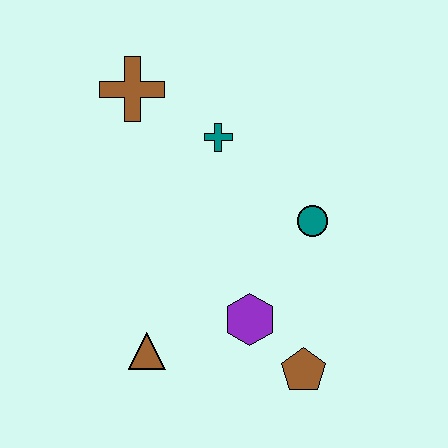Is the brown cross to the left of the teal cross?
Yes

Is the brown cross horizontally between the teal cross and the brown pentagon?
No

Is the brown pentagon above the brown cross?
No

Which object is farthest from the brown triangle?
The brown cross is farthest from the brown triangle.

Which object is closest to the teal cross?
The brown cross is closest to the teal cross.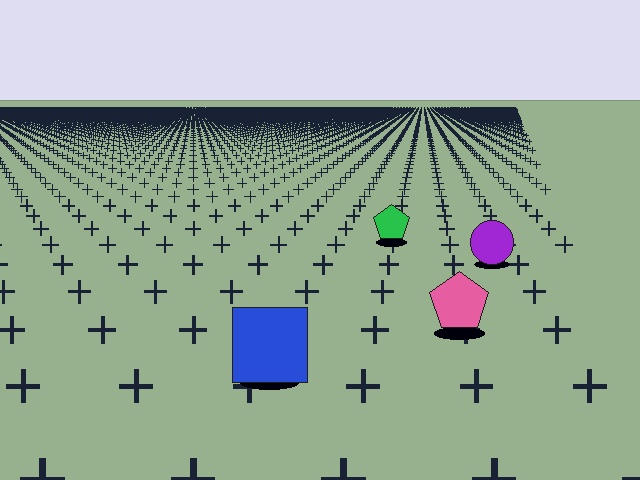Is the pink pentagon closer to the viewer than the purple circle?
Yes. The pink pentagon is closer — you can tell from the texture gradient: the ground texture is coarser near it.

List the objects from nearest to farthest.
From nearest to farthest: the blue square, the pink pentagon, the purple circle, the green pentagon.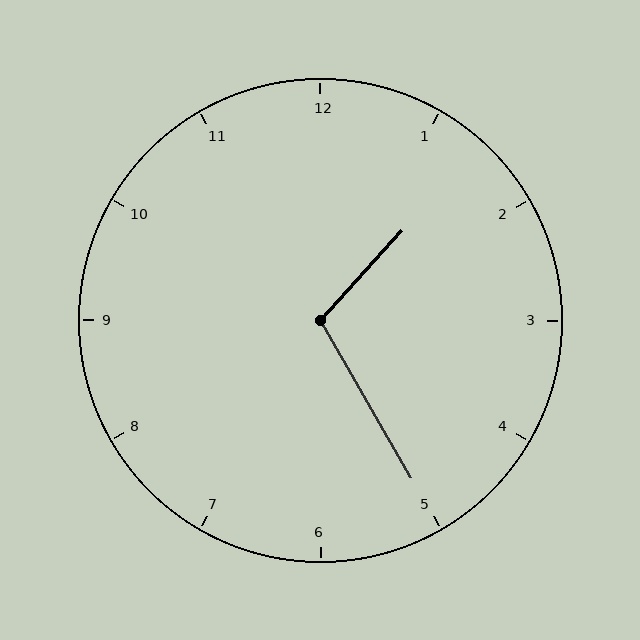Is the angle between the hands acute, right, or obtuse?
It is obtuse.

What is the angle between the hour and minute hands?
Approximately 108 degrees.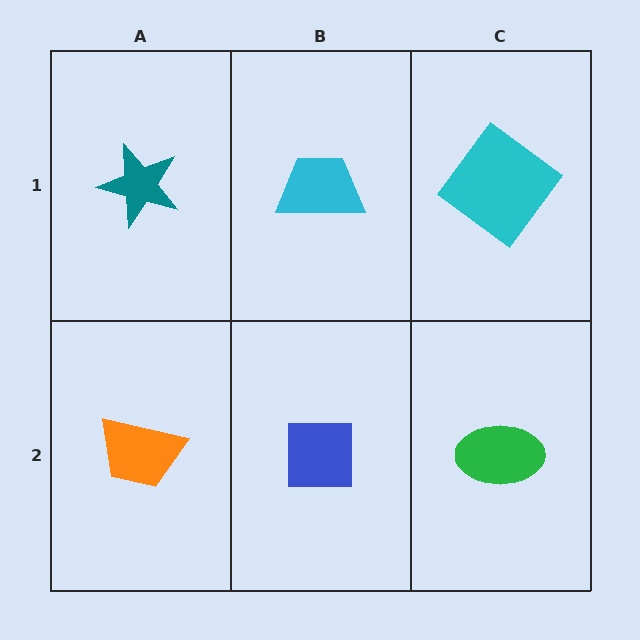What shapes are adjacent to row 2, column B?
A cyan trapezoid (row 1, column B), an orange trapezoid (row 2, column A), a green ellipse (row 2, column C).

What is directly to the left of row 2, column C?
A blue square.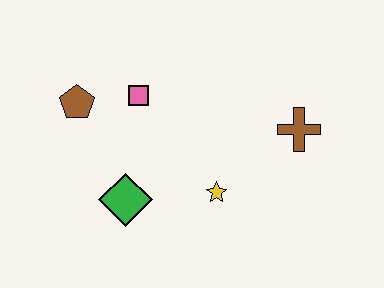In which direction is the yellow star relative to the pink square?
The yellow star is below the pink square.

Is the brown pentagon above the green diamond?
Yes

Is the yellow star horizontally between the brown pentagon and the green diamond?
No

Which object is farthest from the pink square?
The brown cross is farthest from the pink square.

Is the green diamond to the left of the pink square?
Yes